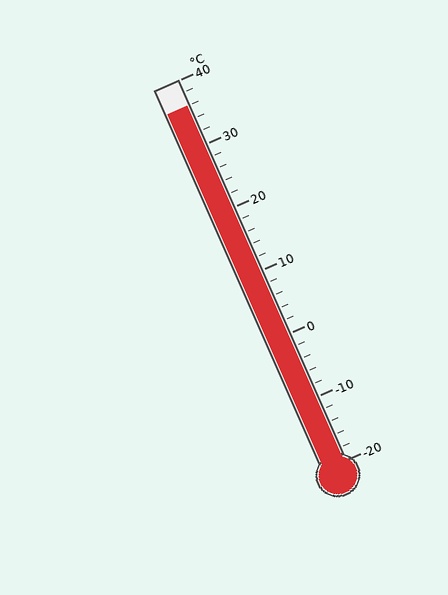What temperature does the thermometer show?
The thermometer shows approximately 36°C.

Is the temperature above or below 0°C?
The temperature is above 0°C.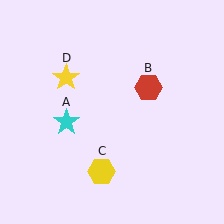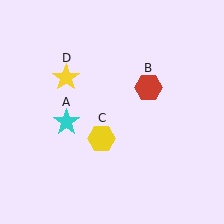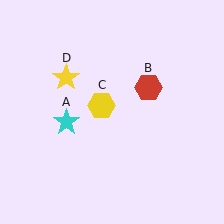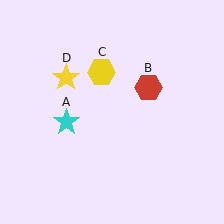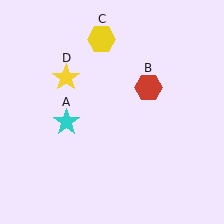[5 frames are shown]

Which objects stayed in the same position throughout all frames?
Cyan star (object A) and red hexagon (object B) and yellow star (object D) remained stationary.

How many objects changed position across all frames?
1 object changed position: yellow hexagon (object C).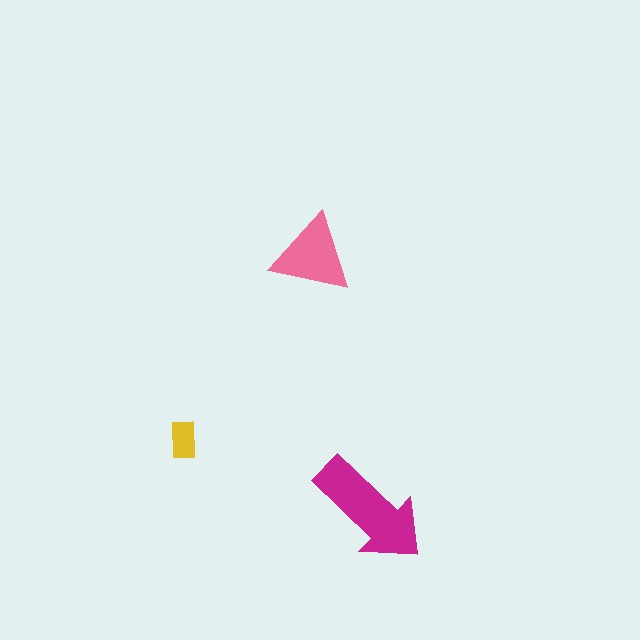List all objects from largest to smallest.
The magenta arrow, the pink triangle, the yellow rectangle.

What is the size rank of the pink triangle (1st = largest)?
2nd.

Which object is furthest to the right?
The magenta arrow is rightmost.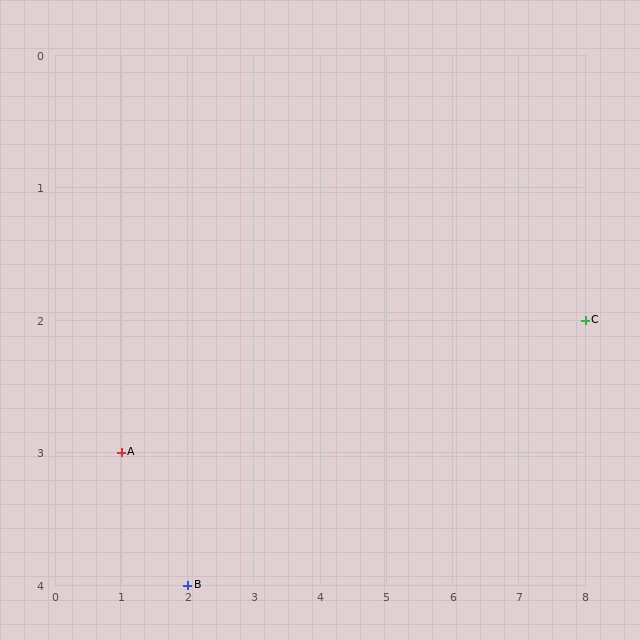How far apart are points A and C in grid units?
Points A and C are 7 columns and 1 row apart (about 7.1 grid units diagonally).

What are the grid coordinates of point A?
Point A is at grid coordinates (1, 3).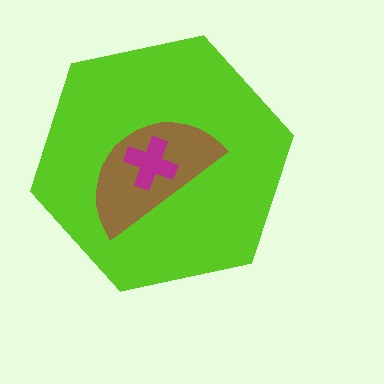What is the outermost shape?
The lime hexagon.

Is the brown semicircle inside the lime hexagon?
Yes.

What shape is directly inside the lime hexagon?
The brown semicircle.